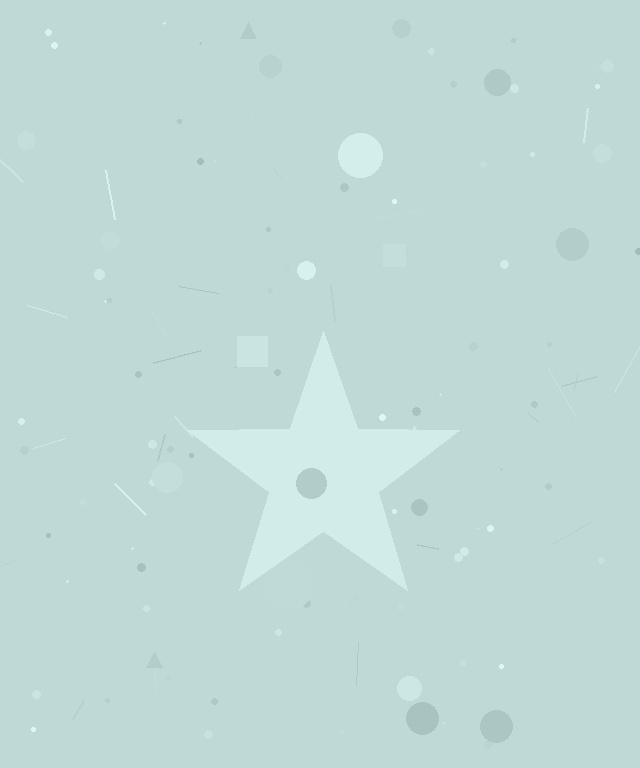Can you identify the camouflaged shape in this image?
The camouflaged shape is a star.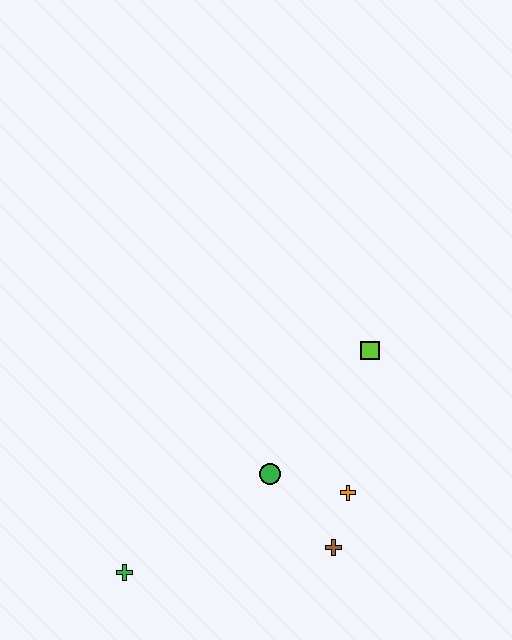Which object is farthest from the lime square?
The green cross is farthest from the lime square.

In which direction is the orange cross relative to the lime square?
The orange cross is below the lime square.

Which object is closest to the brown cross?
The orange cross is closest to the brown cross.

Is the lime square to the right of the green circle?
Yes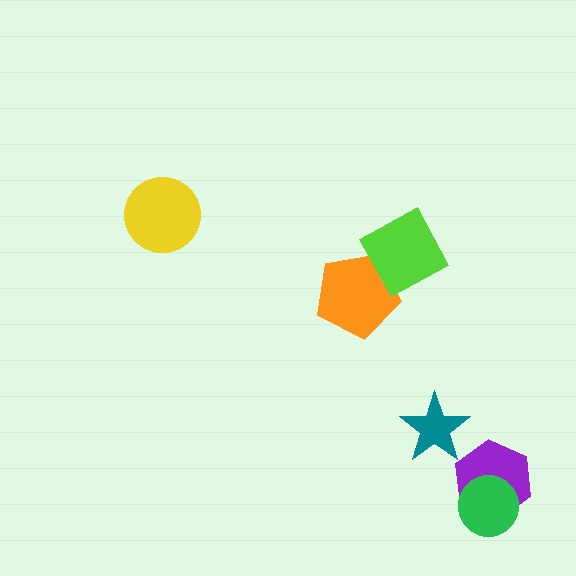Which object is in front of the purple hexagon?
The green circle is in front of the purple hexagon.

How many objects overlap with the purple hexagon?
1 object overlaps with the purple hexagon.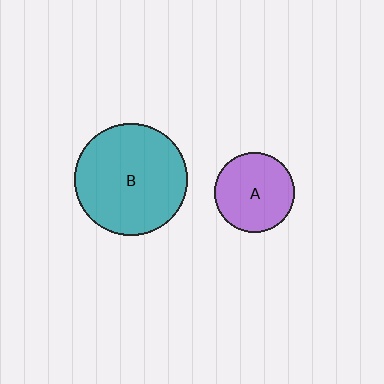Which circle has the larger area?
Circle B (teal).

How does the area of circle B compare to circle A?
Approximately 2.0 times.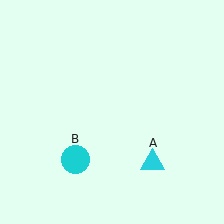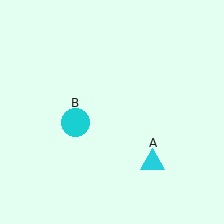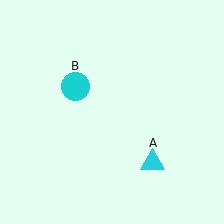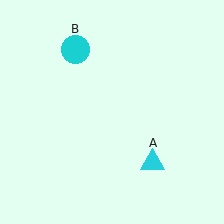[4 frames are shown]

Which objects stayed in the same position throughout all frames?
Cyan triangle (object A) remained stationary.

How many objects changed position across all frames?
1 object changed position: cyan circle (object B).